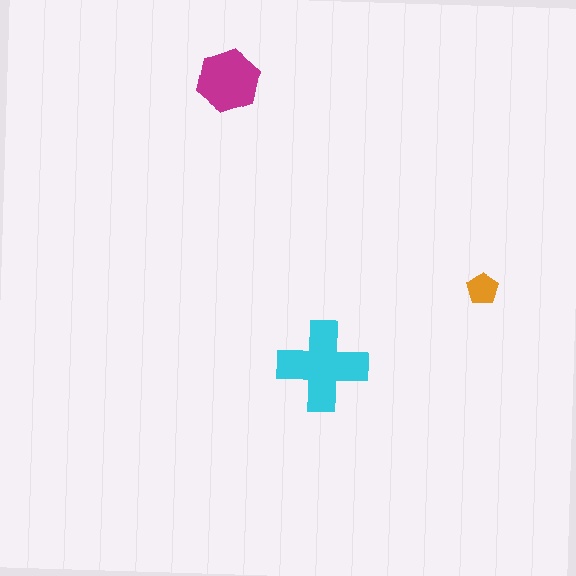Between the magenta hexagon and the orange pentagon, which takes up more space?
The magenta hexagon.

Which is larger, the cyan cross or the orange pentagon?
The cyan cross.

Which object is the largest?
The cyan cross.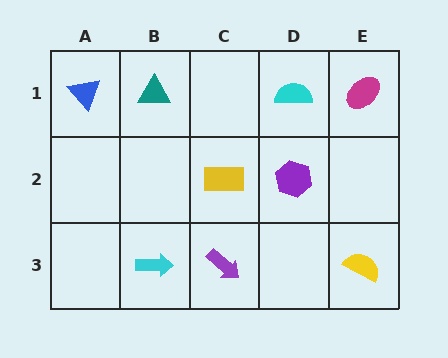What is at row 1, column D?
A cyan semicircle.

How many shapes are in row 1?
4 shapes.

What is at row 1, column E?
A magenta ellipse.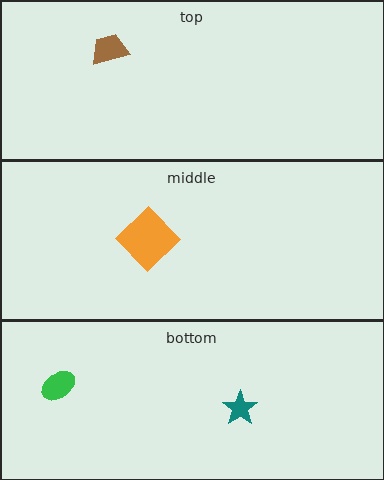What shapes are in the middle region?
The orange diamond.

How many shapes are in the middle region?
1.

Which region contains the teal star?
The bottom region.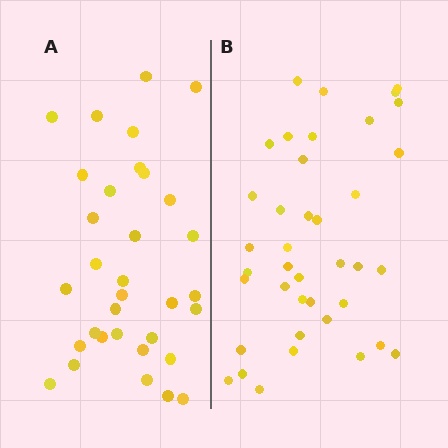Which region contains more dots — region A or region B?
Region B (the right region) has more dots.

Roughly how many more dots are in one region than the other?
Region B has about 6 more dots than region A.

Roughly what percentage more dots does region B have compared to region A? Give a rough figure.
About 20% more.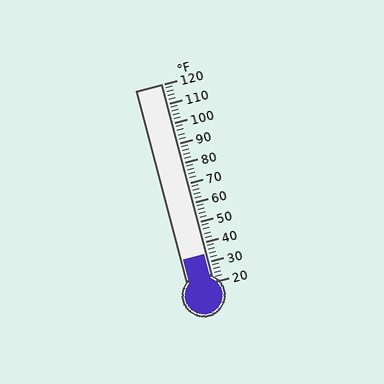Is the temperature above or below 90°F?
The temperature is below 90°F.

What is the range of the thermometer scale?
The thermometer scale ranges from 20°F to 120°F.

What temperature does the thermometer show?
The thermometer shows approximately 34°F.